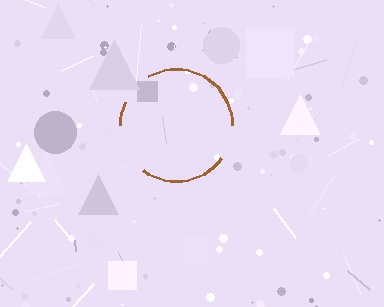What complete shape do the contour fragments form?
The contour fragments form a circle.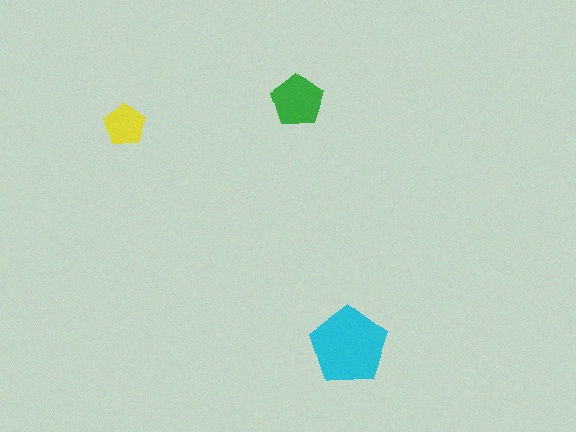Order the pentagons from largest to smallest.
the cyan one, the green one, the yellow one.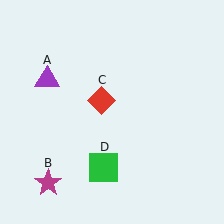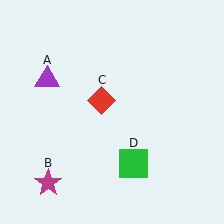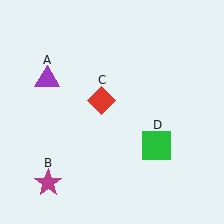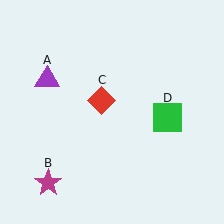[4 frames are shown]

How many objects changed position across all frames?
1 object changed position: green square (object D).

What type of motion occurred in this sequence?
The green square (object D) rotated counterclockwise around the center of the scene.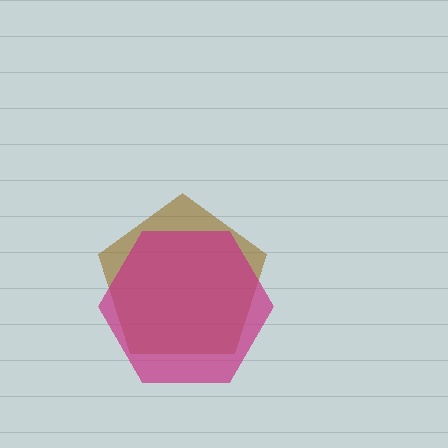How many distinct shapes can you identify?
There are 2 distinct shapes: a brown pentagon, a magenta hexagon.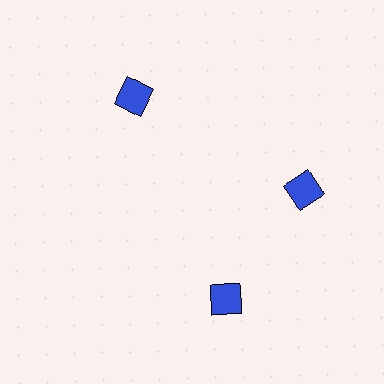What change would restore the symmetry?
The symmetry would be restored by rotating it back into even spacing with its neighbors so that all 3 diamonds sit at equal angles and equal distance from the center.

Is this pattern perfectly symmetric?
No. The 3 blue diamonds are arranged in a ring, but one element near the 7 o'clock position is rotated out of alignment along the ring, breaking the 3-fold rotational symmetry.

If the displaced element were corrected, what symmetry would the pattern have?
It would have 3-fold rotational symmetry — the pattern would map onto itself every 120 degrees.